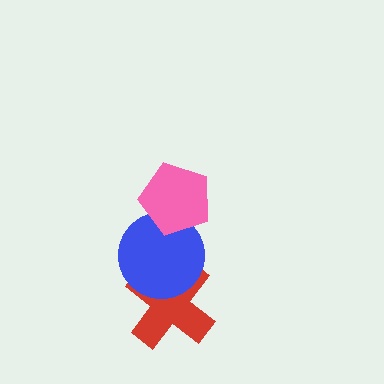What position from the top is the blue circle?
The blue circle is 2nd from the top.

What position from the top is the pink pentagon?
The pink pentagon is 1st from the top.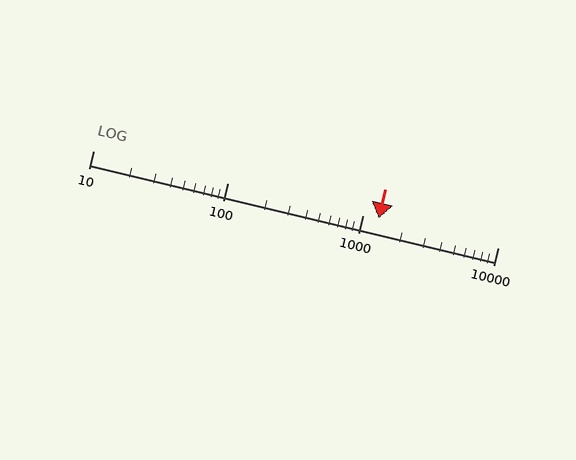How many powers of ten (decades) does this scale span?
The scale spans 3 decades, from 10 to 10000.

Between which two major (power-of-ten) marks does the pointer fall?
The pointer is between 1000 and 10000.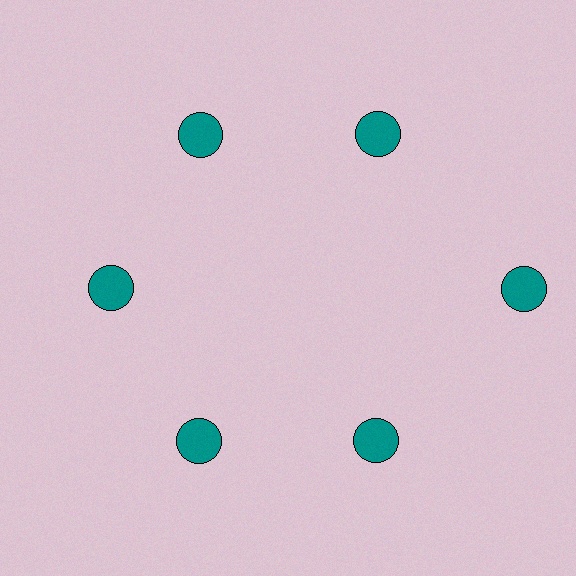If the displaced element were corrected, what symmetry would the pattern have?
It would have 6-fold rotational symmetry — the pattern would map onto itself every 60 degrees.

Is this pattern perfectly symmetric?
No. The 6 teal circles are arranged in a ring, but one element near the 3 o'clock position is pushed outward from the center, breaking the 6-fold rotational symmetry.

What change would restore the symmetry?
The symmetry would be restored by moving it inward, back onto the ring so that all 6 circles sit at equal angles and equal distance from the center.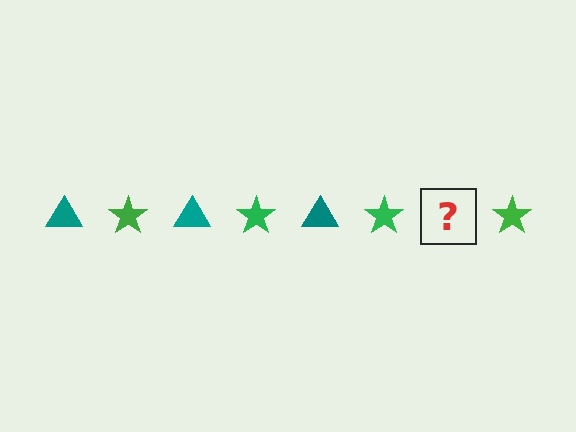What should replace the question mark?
The question mark should be replaced with a teal triangle.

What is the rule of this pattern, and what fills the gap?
The rule is that the pattern alternates between teal triangle and green star. The gap should be filled with a teal triangle.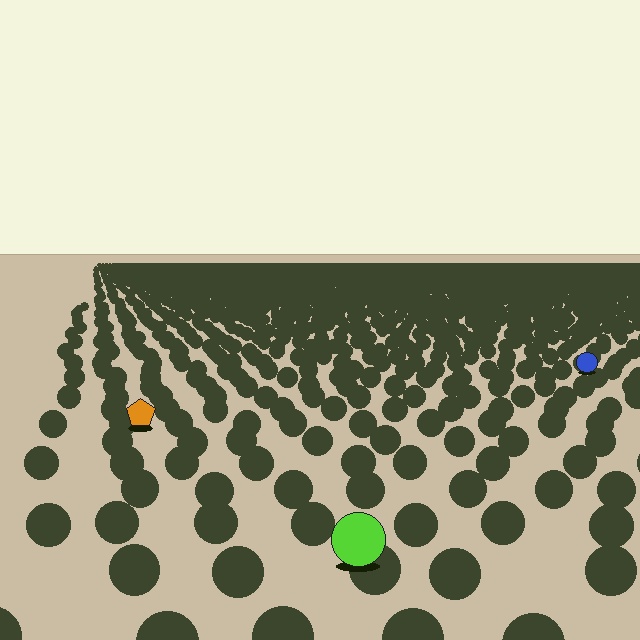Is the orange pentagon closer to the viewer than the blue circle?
Yes. The orange pentagon is closer — you can tell from the texture gradient: the ground texture is coarser near it.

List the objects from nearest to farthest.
From nearest to farthest: the lime circle, the orange pentagon, the blue circle.